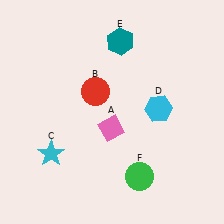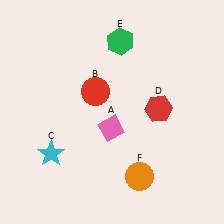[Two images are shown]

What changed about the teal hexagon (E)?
In Image 1, E is teal. In Image 2, it changed to green.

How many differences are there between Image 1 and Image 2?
There are 3 differences between the two images.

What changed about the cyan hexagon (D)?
In Image 1, D is cyan. In Image 2, it changed to red.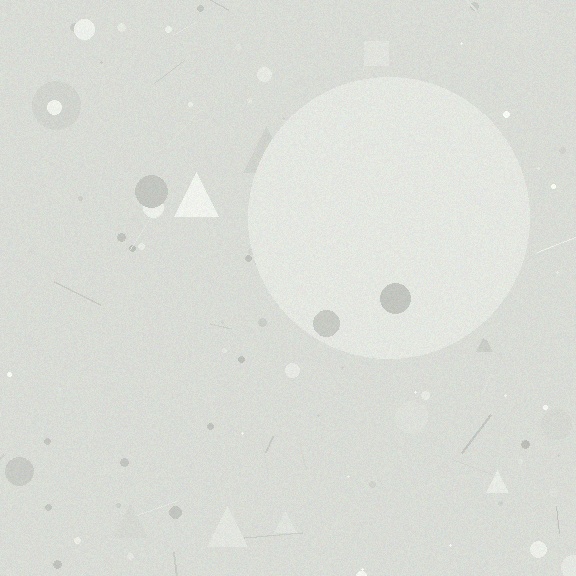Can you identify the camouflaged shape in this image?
The camouflaged shape is a circle.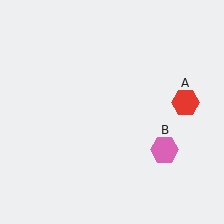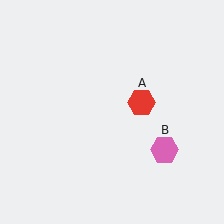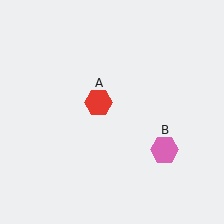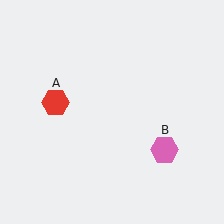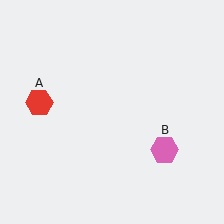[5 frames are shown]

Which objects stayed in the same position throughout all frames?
Pink hexagon (object B) remained stationary.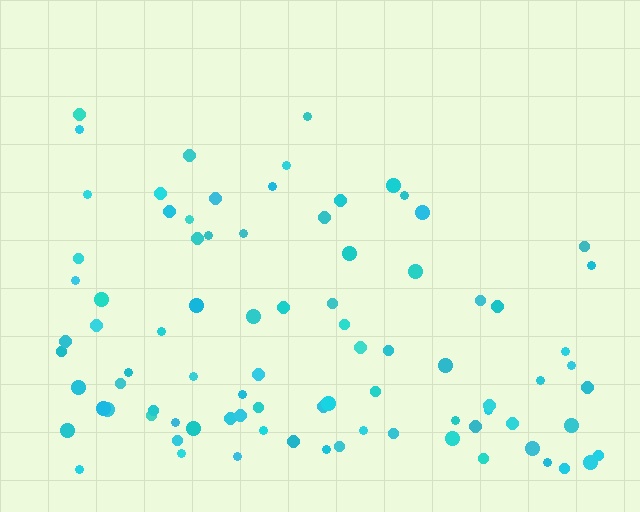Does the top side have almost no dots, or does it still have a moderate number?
Still a moderate number, just noticeably fewer than the bottom.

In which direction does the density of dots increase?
From top to bottom, with the bottom side densest.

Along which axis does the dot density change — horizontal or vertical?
Vertical.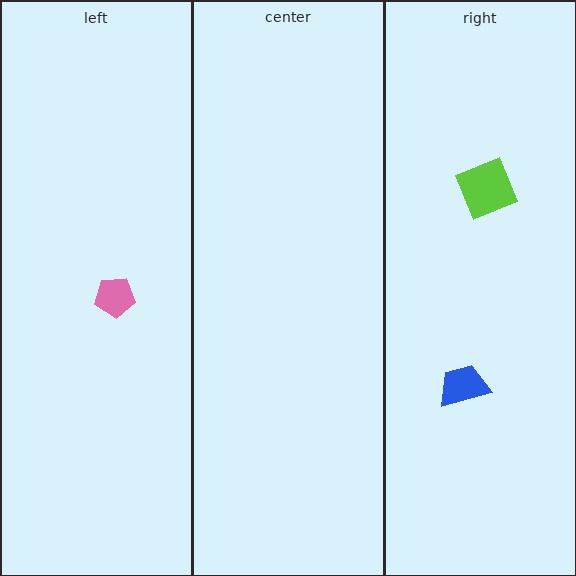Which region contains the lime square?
The right region.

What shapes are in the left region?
The pink pentagon.